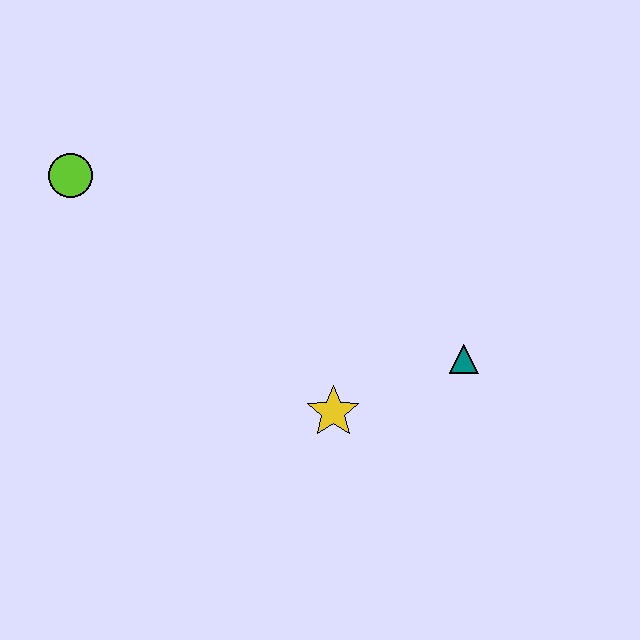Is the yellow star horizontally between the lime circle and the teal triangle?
Yes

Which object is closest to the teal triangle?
The yellow star is closest to the teal triangle.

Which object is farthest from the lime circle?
The teal triangle is farthest from the lime circle.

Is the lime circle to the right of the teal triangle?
No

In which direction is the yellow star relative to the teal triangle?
The yellow star is to the left of the teal triangle.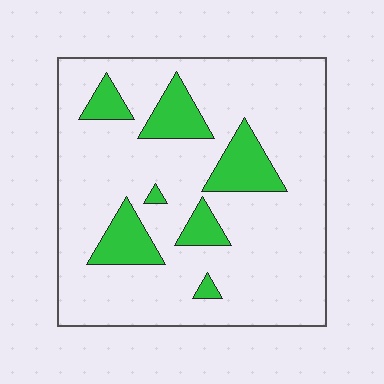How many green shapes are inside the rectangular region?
7.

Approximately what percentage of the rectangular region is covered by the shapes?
Approximately 15%.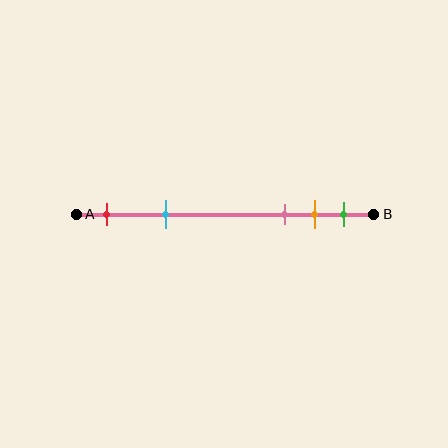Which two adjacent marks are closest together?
The orange and green marks are the closest adjacent pair.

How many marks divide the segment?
There are 5 marks dividing the segment.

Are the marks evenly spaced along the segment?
No, the marks are not evenly spaced.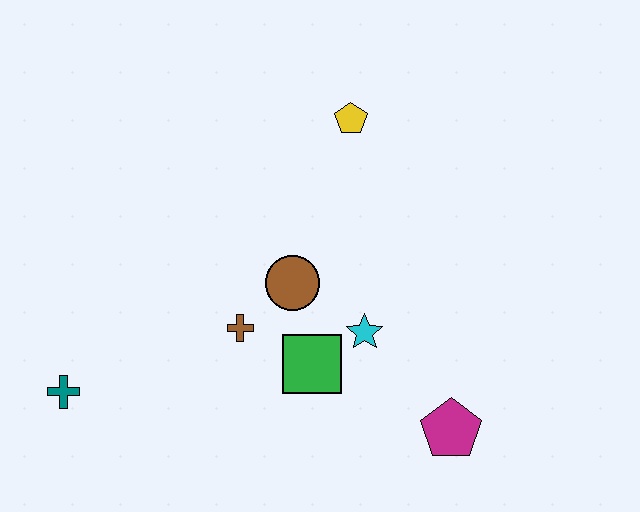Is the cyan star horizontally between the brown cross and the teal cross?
No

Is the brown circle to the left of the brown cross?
No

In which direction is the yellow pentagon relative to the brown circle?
The yellow pentagon is above the brown circle.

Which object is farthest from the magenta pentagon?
The teal cross is farthest from the magenta pentagon.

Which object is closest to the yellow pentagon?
The brown circle is closest to the yellow pentagon.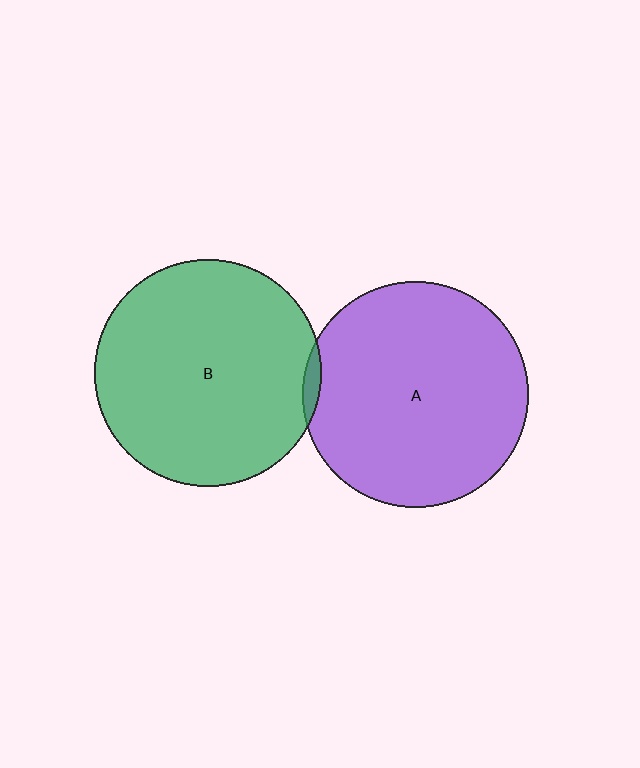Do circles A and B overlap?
Yes.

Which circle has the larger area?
Circle B (green).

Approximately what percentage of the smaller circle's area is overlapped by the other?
Approximately 5%.